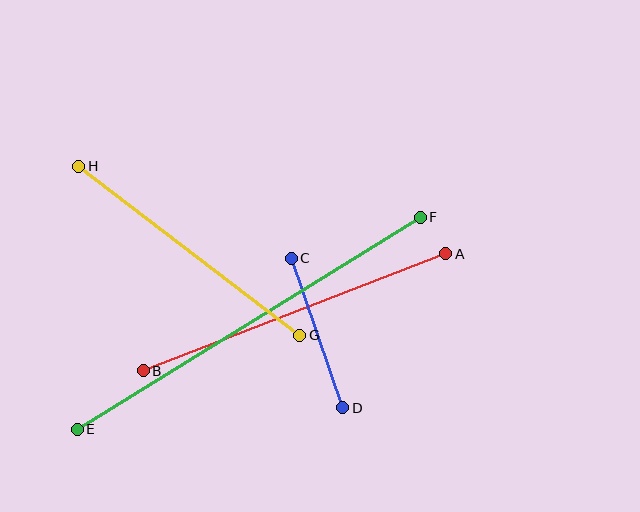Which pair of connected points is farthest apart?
Points E and F are farthest apart.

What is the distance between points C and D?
The distance is approximately 158 pixels.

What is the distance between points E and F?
The distance is approximately 403 pixels.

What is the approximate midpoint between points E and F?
The midpoint is at approximately (249, 323) pixels.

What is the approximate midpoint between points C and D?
The midpoint is at approximately (317, 333) pixels.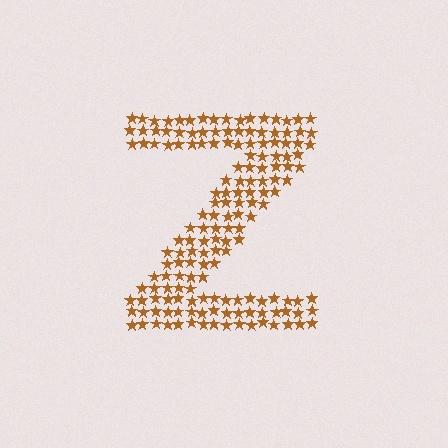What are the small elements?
The small elements are stars.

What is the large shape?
The large shape is the letter Z.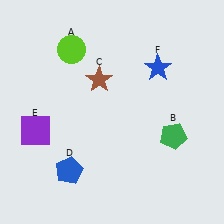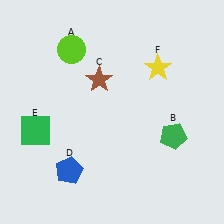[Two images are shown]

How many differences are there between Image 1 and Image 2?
There are 2 differences between the two images.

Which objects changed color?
E changed from purple to green. F changed from blue to yellow.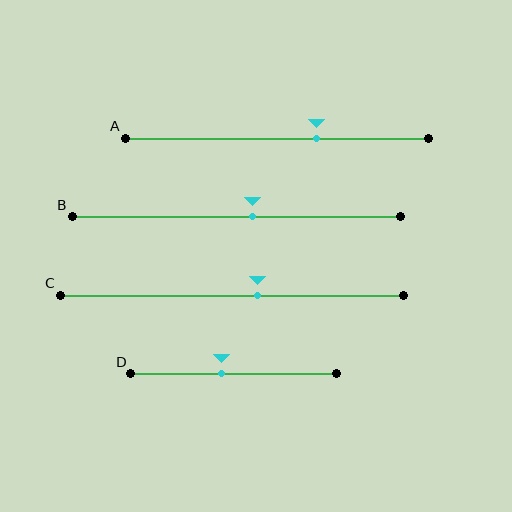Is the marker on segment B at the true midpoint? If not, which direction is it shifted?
No, the marker on segment B is shifted to the right by about 5% of the segment length.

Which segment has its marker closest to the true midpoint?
Segment B has its marker closest to the true midpoint.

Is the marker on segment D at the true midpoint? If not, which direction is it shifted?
No, the marker on segment D is shifted to the left by about 6% of the segment length.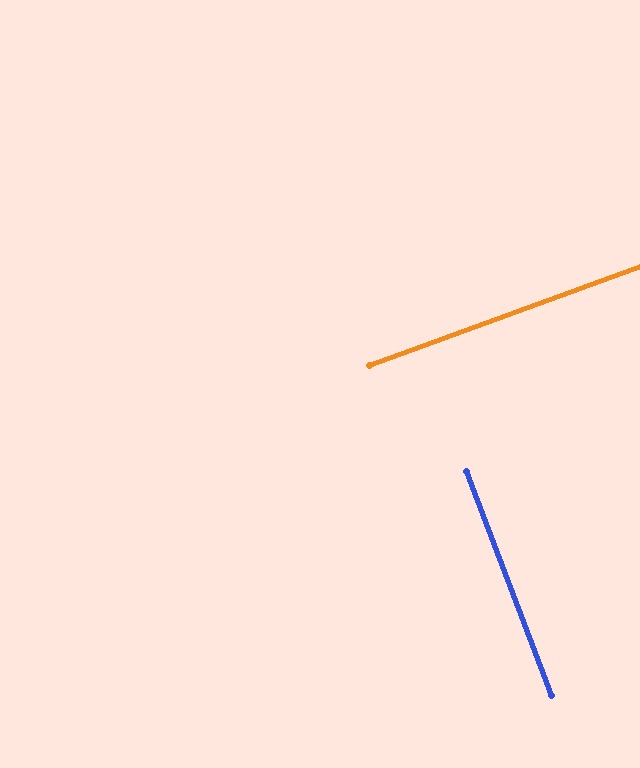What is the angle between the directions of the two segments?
Approximately 89 degrees.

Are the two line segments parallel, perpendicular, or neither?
Perpendicular — they meet at approximately 89°.